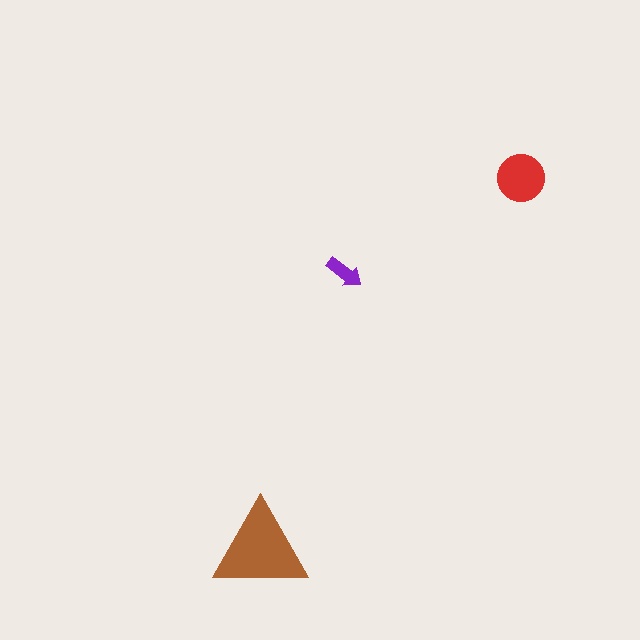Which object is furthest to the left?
The brown triangle is leftmost.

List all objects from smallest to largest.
The purple arrow, the red circle, the brown triangle.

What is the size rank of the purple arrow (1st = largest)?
3rd.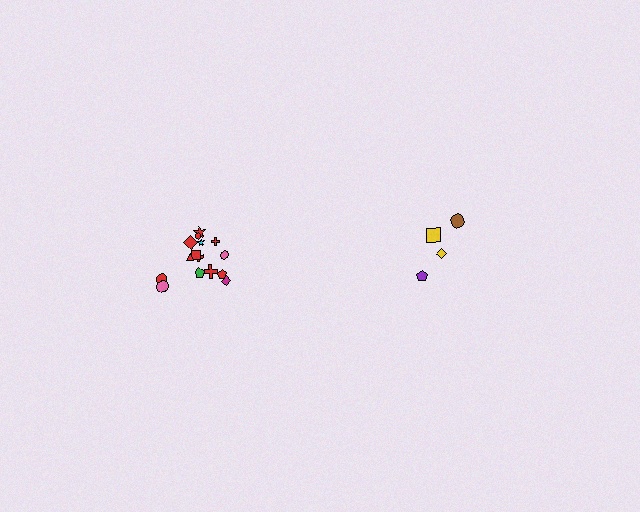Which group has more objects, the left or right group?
The left group.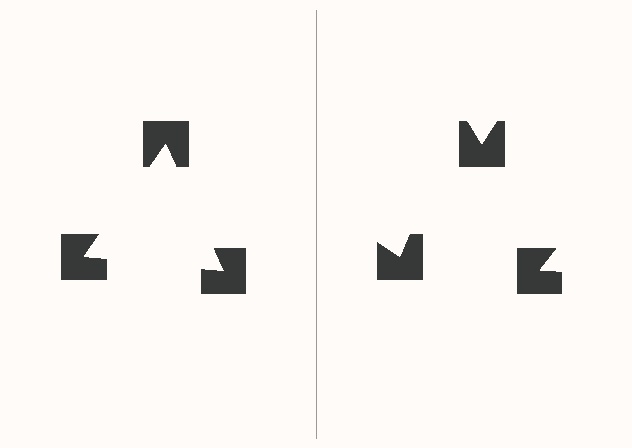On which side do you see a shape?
An illusory triangle appears on the left side. On the right side the wedge cuts are rotated, so no coherent shape forms.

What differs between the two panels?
The notched squares are positioned identically on both sides; only the wedge orientations differ. On the left they align to a triangle; on the right they are misaligned.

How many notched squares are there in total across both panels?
6 — 3 on each side.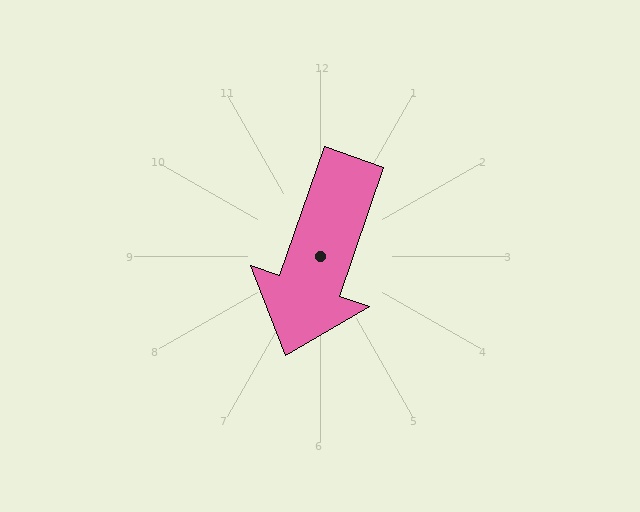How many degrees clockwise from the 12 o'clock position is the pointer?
Approximately 199 degrees.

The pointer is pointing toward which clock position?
Roughly 7 o'clock.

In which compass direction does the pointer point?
South.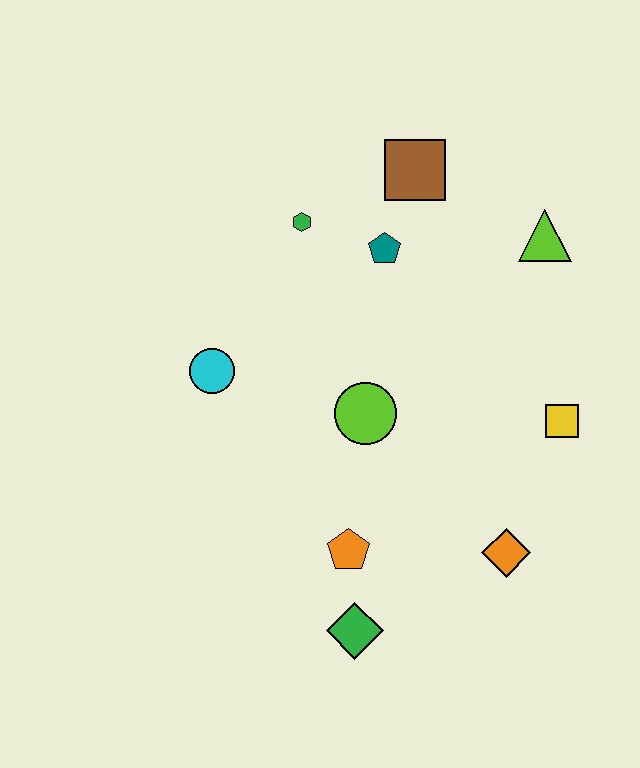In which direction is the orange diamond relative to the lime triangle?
The orange diamond is below the lime triangle.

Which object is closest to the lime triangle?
The brown square is closest to the lime triangle.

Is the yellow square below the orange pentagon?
No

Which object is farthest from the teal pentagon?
The green diamond is farthest from the teal pentagon.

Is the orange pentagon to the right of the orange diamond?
No